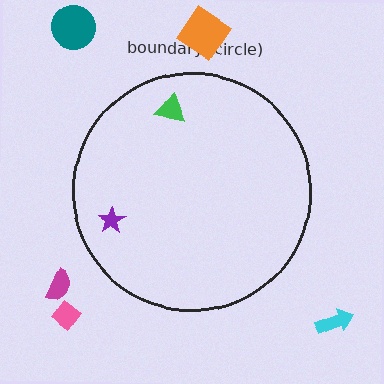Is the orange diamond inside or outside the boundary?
Outside.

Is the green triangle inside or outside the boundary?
Inside.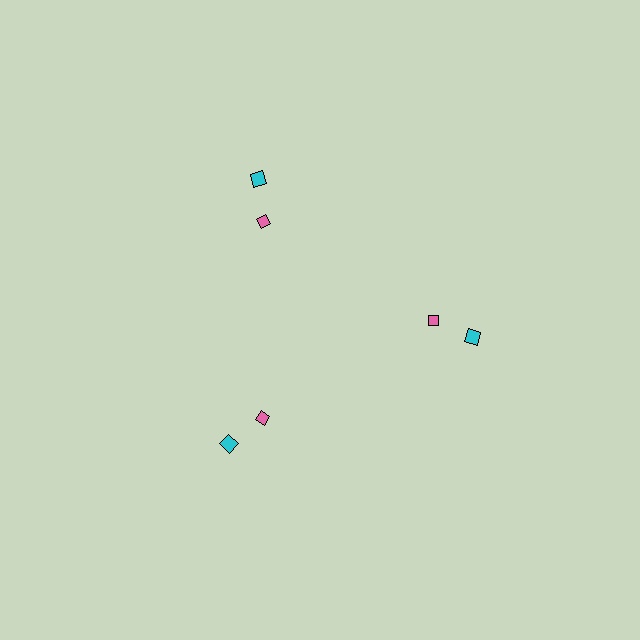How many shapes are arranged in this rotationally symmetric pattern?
There are 6 shapes, arranged in 3 groups of 2.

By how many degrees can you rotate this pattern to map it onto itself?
The pattern maps onto itself every 120 degrees of rotation.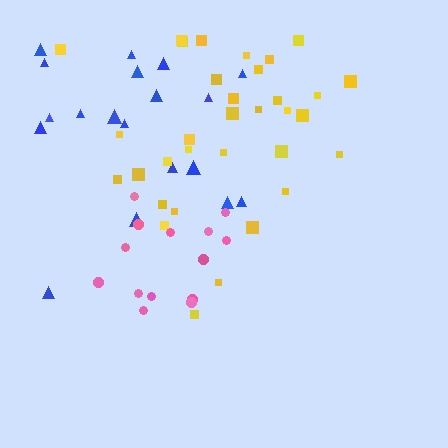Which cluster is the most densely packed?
Pink.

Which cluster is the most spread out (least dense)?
Blue.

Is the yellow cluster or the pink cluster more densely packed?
Pink.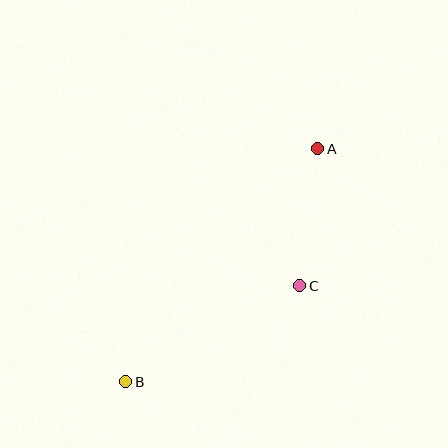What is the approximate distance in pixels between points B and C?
The distance between B and C is approximately 199 pixels.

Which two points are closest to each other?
Points A and C are closest to each other.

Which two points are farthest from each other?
Points A and B are farthest from each other.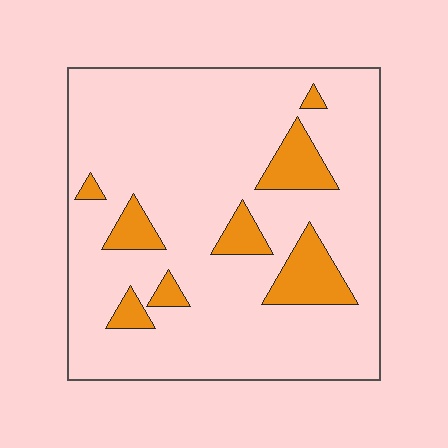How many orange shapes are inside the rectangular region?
8.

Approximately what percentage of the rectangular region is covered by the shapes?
Approximately 15%.